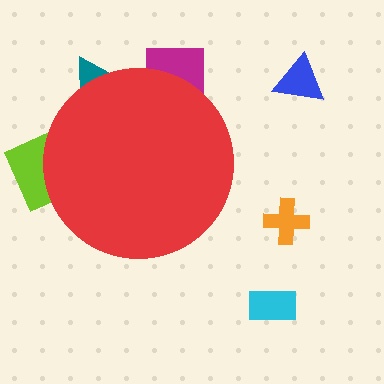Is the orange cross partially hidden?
No, the orange cross is fully visible.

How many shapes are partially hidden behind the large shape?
3 shapes are partially hidden.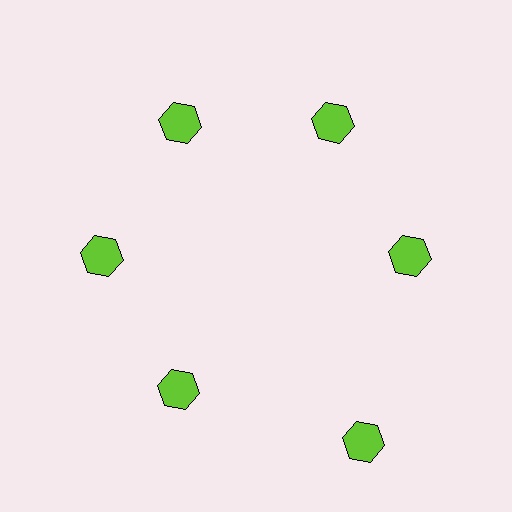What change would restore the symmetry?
The symmetry would be restored by moving it inward, back onto the ring so that all 6 hexagons sit at equal angles and equal distance from the center.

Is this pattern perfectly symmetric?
No. The 6 lime hexagons are arranged in a ring, but one element near the 5 o'clock position is pushed outward from the center, breaking the 6-fold rotational symmetry.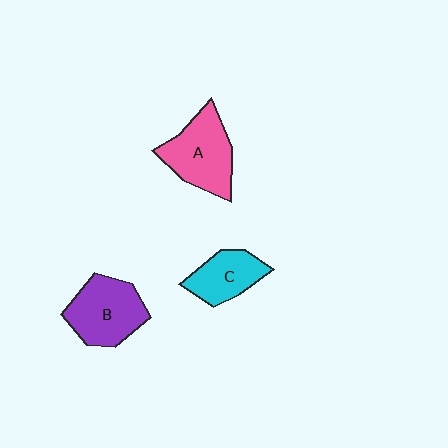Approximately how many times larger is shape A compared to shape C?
Approximately 1.4 times.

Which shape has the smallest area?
Shape C (cyan).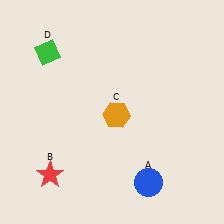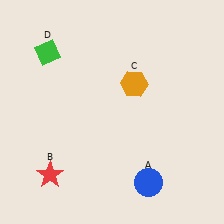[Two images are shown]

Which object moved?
The orange hexagon (C) moved up.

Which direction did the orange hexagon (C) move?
The orange hexagon (C) moved up.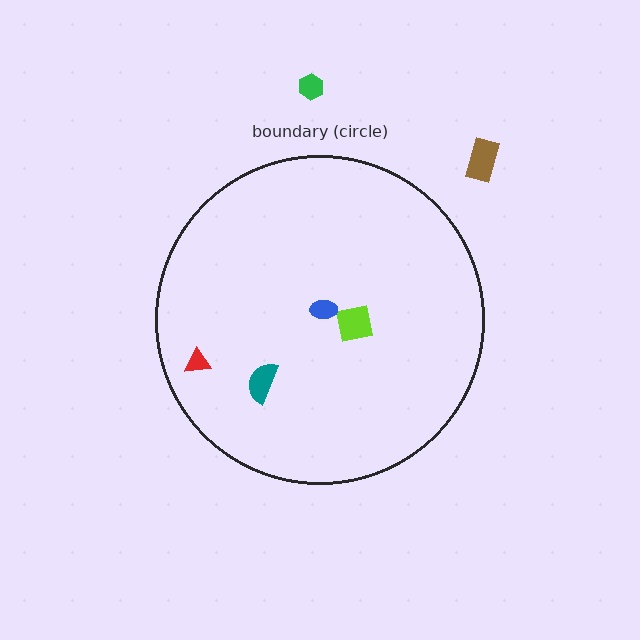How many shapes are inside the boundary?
4 inside, 2 outside.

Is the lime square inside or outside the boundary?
Inside.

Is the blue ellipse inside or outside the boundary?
Inside.